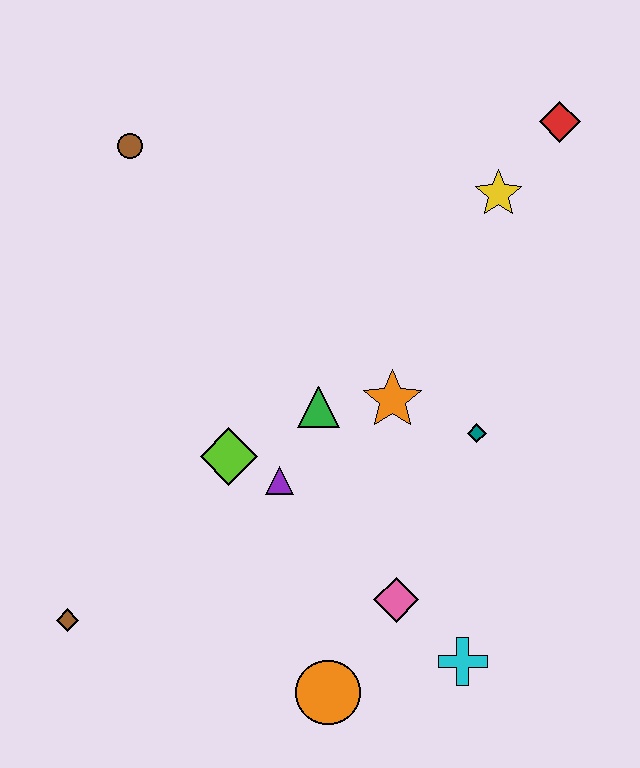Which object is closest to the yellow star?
The red diamond is closest to the yellow star.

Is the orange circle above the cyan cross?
No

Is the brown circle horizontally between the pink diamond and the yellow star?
No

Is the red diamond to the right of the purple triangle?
Yes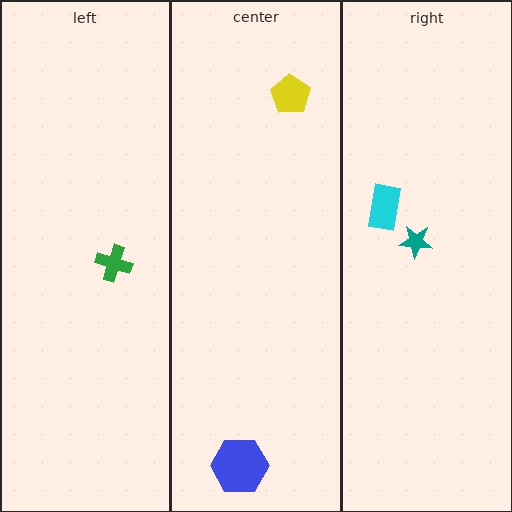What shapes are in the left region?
The green cross.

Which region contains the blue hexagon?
The center region.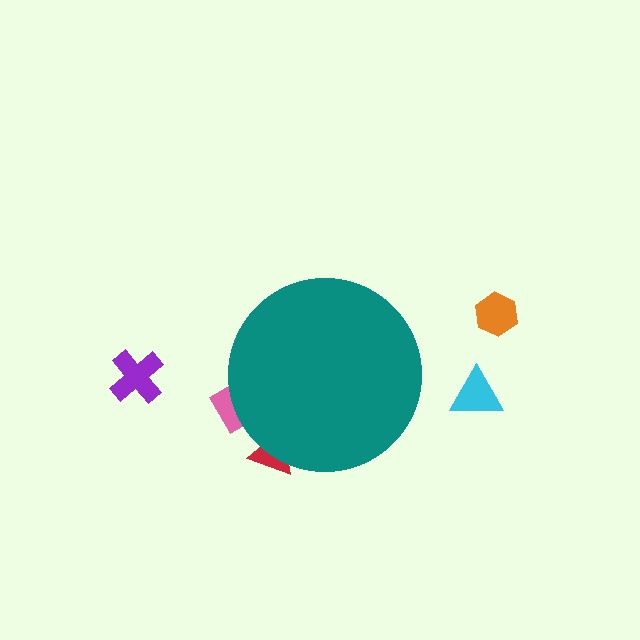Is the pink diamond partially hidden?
Yes, the pink diamond is partially hidden behind the teal circle.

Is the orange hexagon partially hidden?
No, the orange hexagon is fully visible.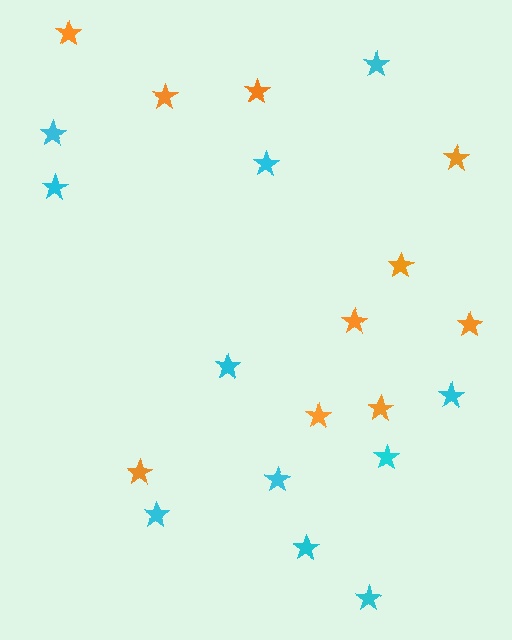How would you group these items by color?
There are 2 groups: one group of cyan stars (11) and one group of orange stars (10).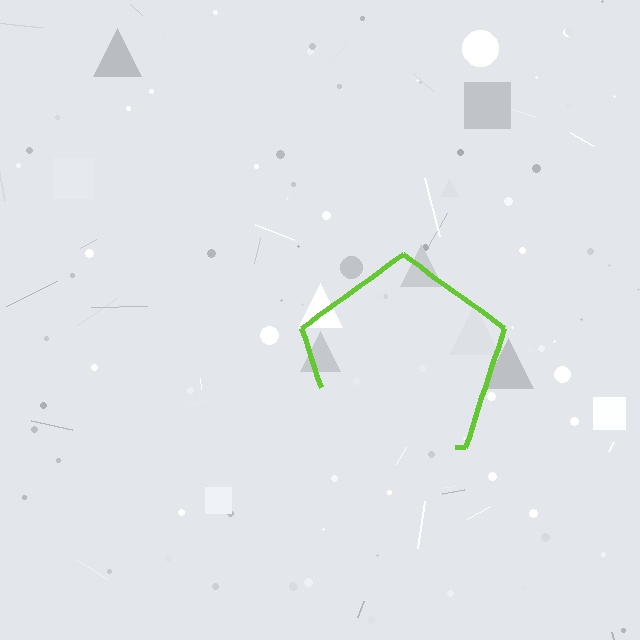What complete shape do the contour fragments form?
The contour fragments form a pentagon.